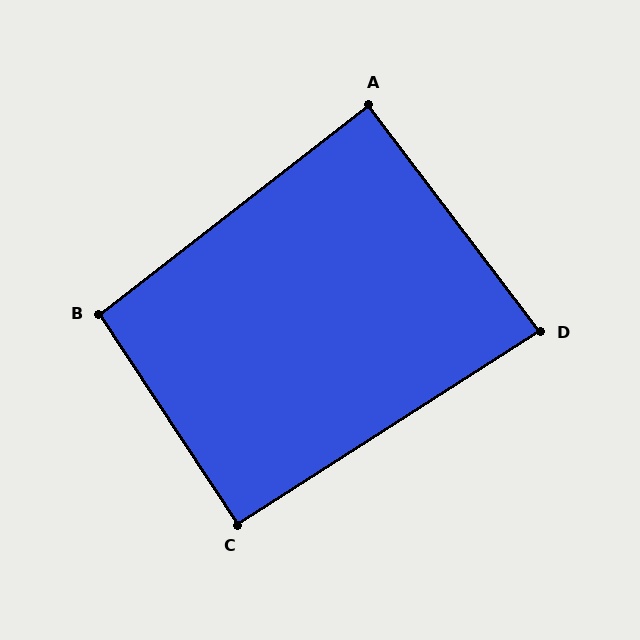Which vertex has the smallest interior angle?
D, at approximately 85 degrees.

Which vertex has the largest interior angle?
B, at approximately 95 degrees.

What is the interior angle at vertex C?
Approximately 91 degrees (approximately right).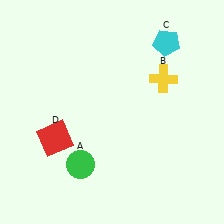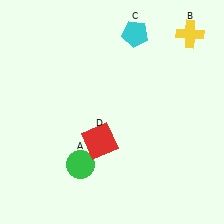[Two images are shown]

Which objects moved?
The objects that moved are: the yellow cross (B), the cyan pentagon (C), the red square (D).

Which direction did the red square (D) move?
The red square (D) moved right.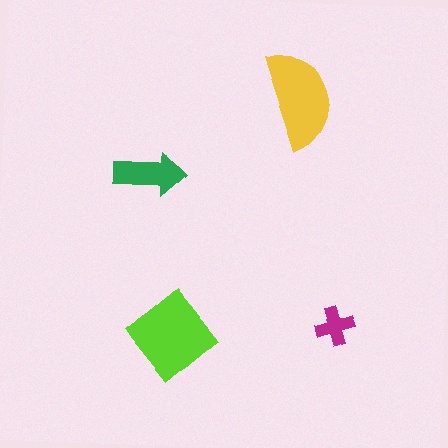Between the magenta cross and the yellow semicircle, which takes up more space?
The yellow semicircle.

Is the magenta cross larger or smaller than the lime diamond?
Smaller.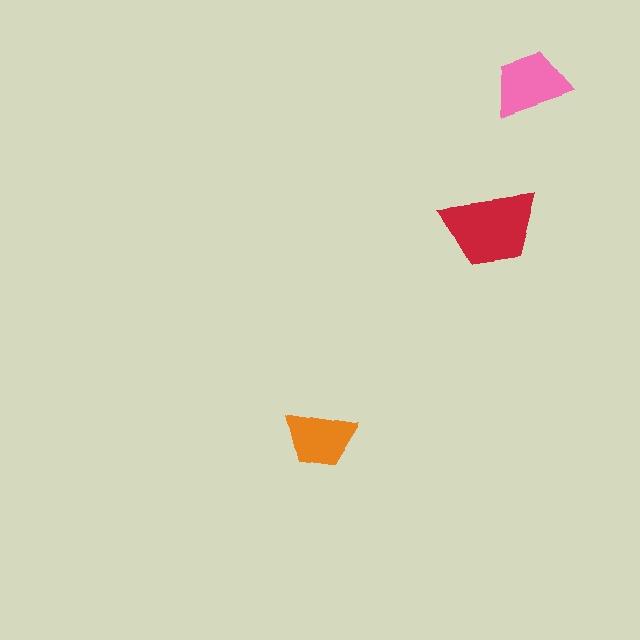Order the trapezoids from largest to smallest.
the red one, the pink one, the orange one.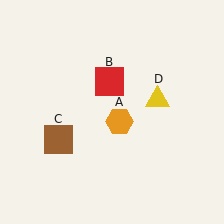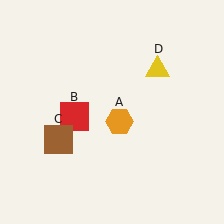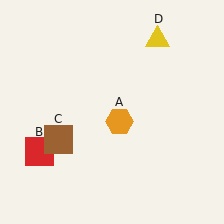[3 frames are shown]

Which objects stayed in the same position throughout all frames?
Orange hexagon (object A) and brown square (object C) remained stationary.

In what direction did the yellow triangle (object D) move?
The yellow triangle (object D) moved up.